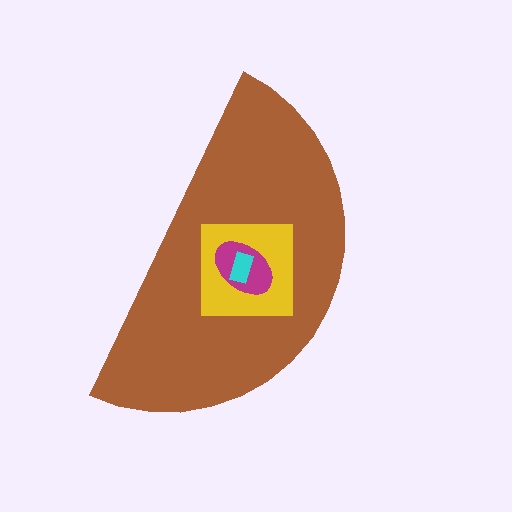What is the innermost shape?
The cyan rectangle.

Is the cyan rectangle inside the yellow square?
Yes.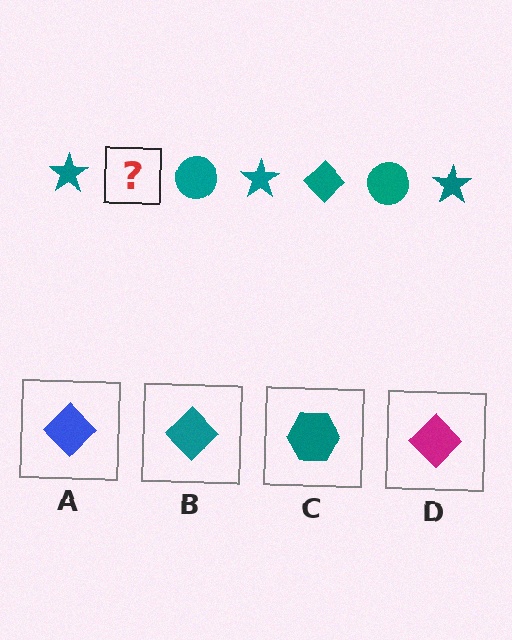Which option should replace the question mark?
Option B.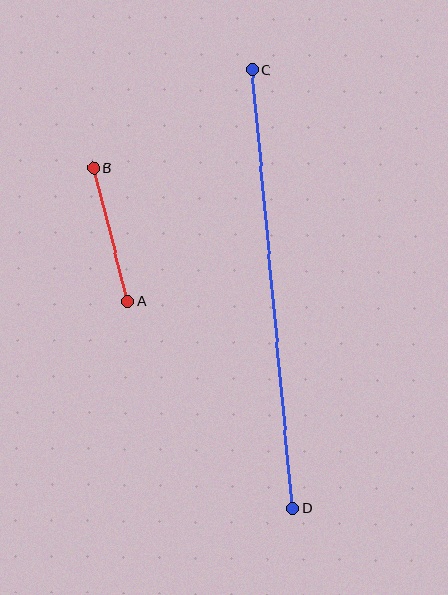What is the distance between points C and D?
The distance is approximately 440 pixels.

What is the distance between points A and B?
The distance is approximately 138 pixels.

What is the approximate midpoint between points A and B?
The midpoint is at approximately (111, 234) pixels.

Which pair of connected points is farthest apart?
Points C and D are farthest apart.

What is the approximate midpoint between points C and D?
The midpoint is at approximately (272, 289) pixels.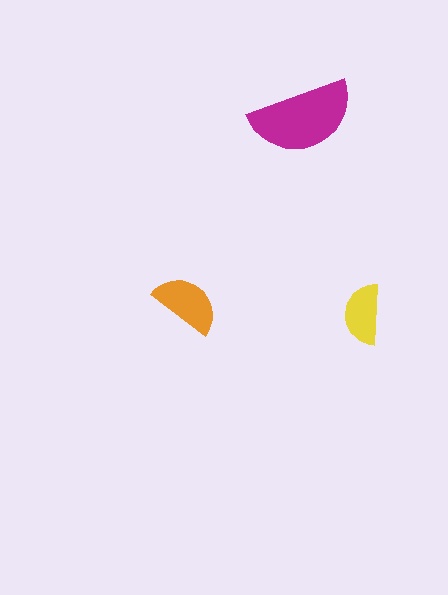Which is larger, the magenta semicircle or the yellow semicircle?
The magenta one.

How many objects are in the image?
There are 3 objects in the image.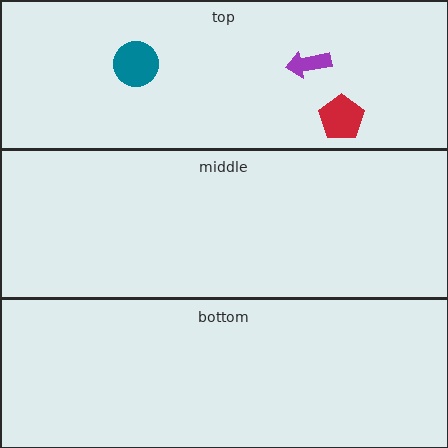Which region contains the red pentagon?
The top region.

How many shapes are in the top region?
3.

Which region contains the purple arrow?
The top region.